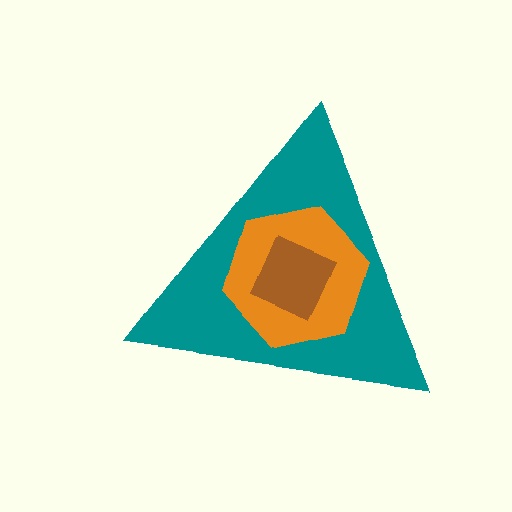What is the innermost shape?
The brown square.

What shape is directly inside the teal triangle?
The orange hexagon.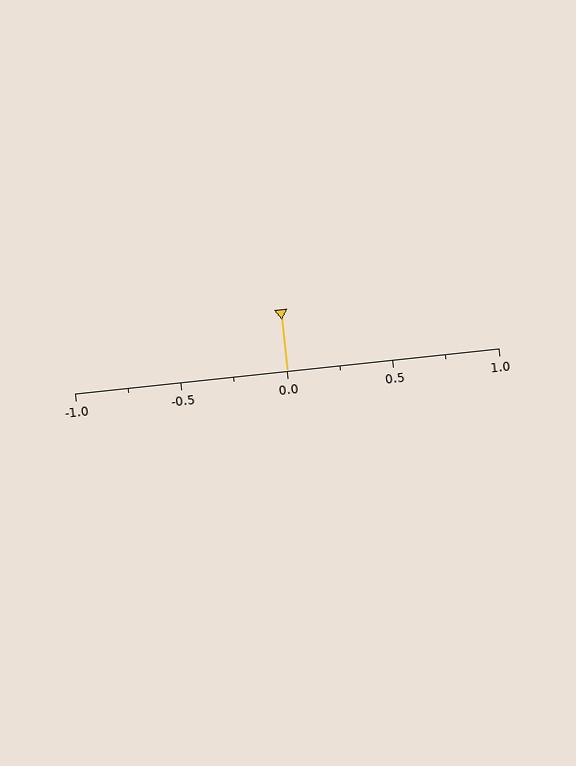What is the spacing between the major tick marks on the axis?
The major ticks are spaced 0.5 apart.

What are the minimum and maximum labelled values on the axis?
The axis runs from -1.0 to 1.0.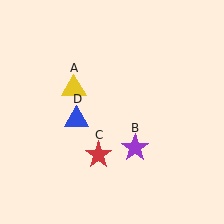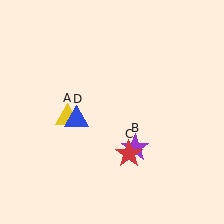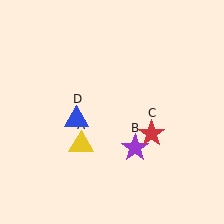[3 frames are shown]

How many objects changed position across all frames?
2 objects changed position: yellow triangle (object A), red star (object C).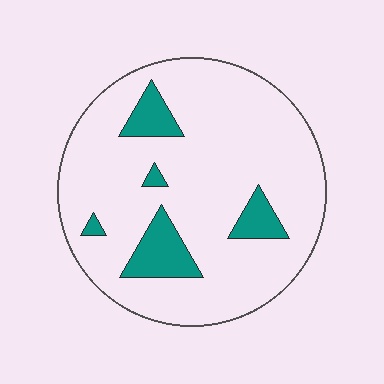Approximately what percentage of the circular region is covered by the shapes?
Approximately 15%.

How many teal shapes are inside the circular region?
5.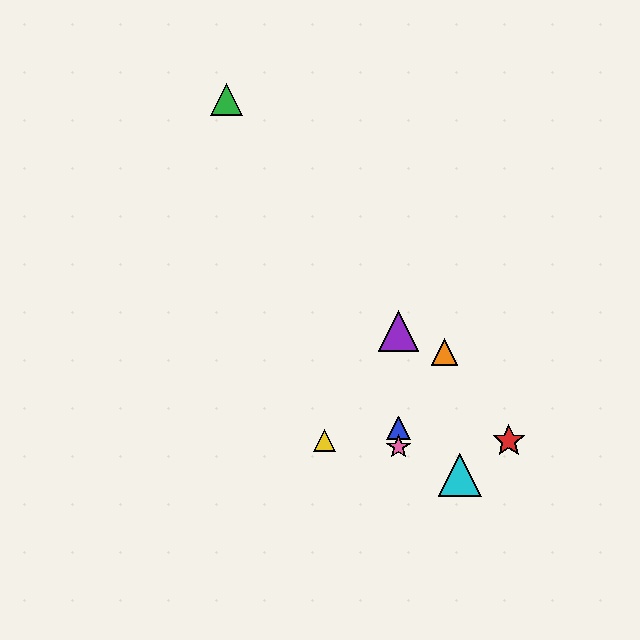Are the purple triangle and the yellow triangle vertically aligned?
No, the purple triangle is at x≈399 and the yellow triangle is at x≈324.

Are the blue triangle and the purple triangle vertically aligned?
Yes, both are at x≈399.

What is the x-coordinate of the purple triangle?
The purple triangle is at x≈399.